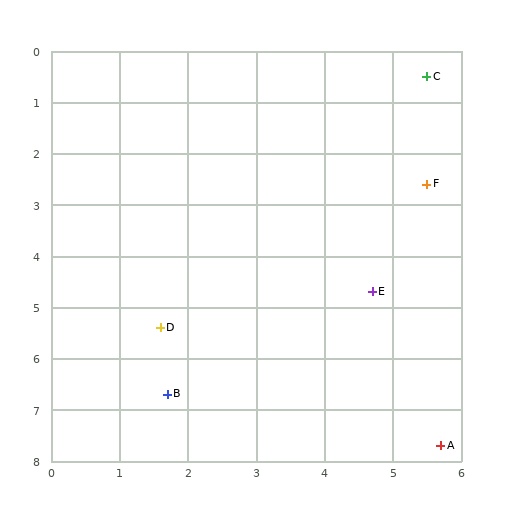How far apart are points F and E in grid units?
Points F and E are about 2.2 grid units apart.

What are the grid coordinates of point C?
Point C is at approximately (5.5, 0.5).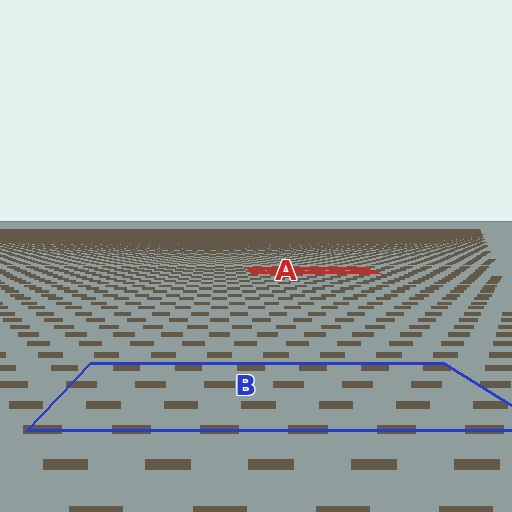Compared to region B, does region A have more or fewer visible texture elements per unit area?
Region A has more texture elements per unit area — they are packed more densely because it is farther away.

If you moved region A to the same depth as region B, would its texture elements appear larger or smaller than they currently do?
They would appear larger. At a closer depth, the same texture elements are projected at a bigger on-screen size.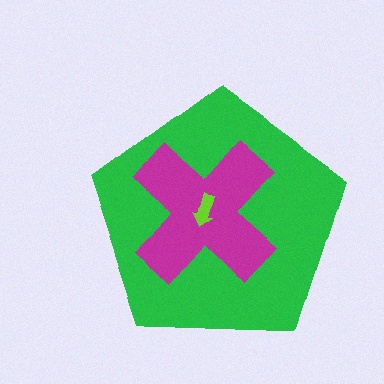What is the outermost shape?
The green pentagon.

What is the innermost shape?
The lime arrow.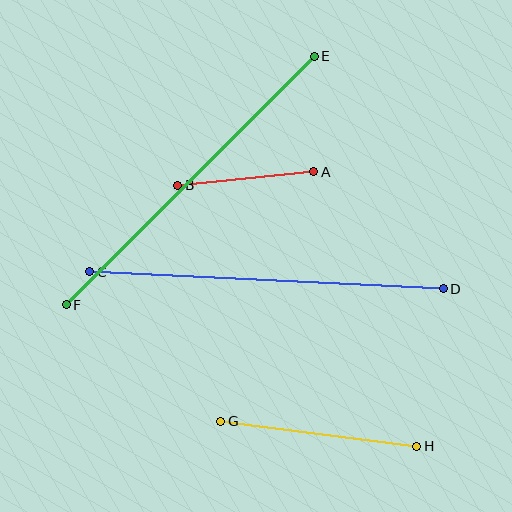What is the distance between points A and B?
The distance is approximately 137 pixels.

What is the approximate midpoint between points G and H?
The midpoint is at approximately (319, 434) pixels.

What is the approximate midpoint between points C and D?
The midpoint is at approximately (266, 280) pixels.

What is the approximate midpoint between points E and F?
The midpoint is at approximately (190, 181) pixels.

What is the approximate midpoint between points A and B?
The midpoint is at approximately (246, 178) pixels.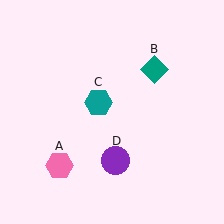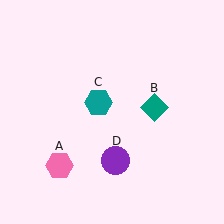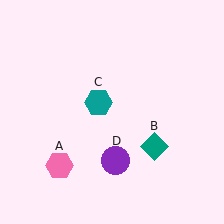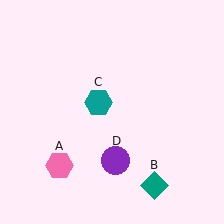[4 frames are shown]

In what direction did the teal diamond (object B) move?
The teal diamond (object B) moved down.